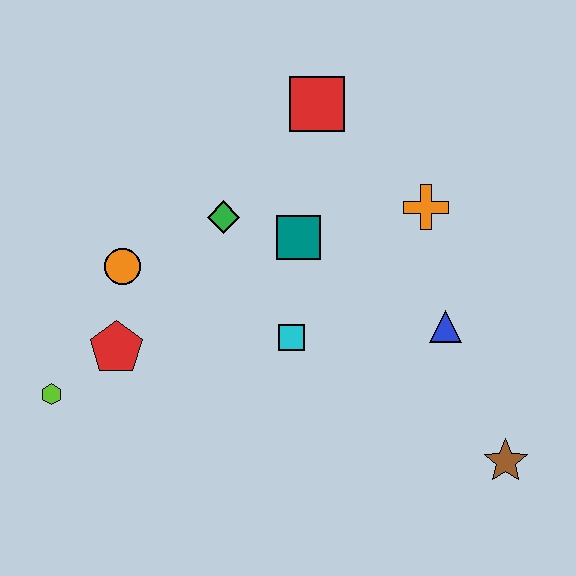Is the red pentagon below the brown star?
No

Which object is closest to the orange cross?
The blue triangle is closest to the orange cross.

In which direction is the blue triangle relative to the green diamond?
The blue triangle is to the right of the green diamond.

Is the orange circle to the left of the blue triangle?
Yes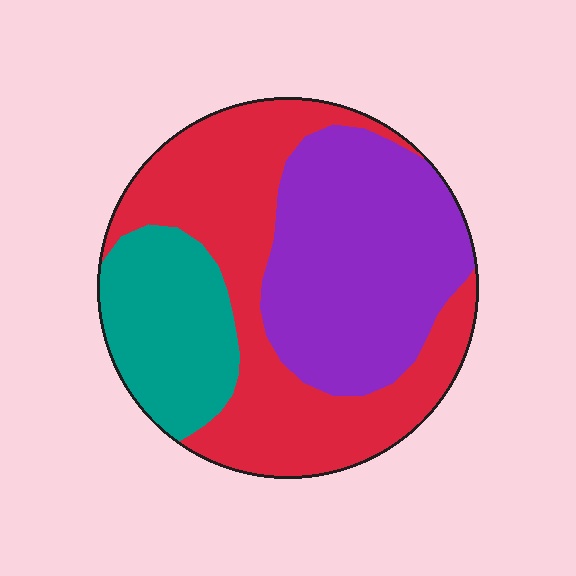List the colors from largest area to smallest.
From largest to smallest: red, purple, teal.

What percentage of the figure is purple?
Purple takes up about three eighths (3/8) of the figure.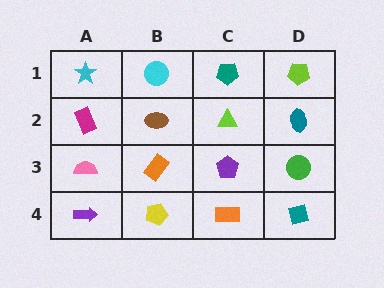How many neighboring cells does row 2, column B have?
4.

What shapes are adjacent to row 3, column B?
A brown ellipse (row 2, column B), a yellow pentagon (row 4, column B), a pink semicircle (row 3, column A), a purple pentagon (row 3, column C).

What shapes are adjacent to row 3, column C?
A lime triangle (row 2, column C), an orange rectangle (row 4, column C), an orange rectangle (row 3, column B), a green circle (row 3, column D).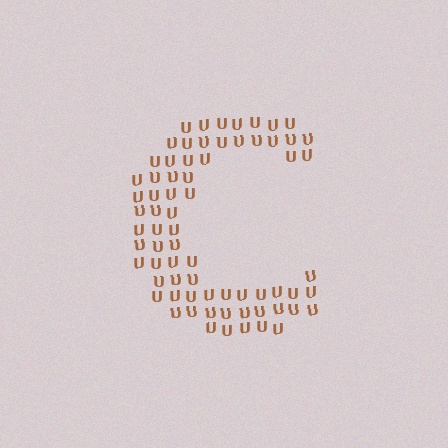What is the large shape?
The large shape is the letter C.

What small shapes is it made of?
It is made of small letter U's.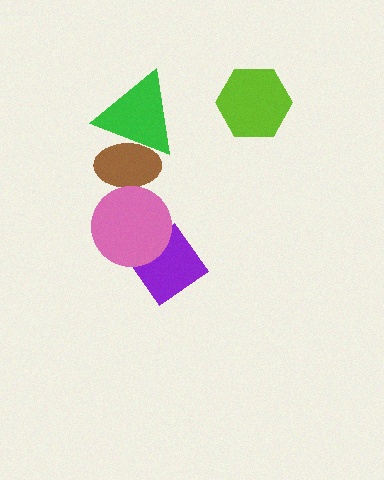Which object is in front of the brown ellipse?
The pink circle is in front of the brown ellipse.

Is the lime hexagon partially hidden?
No, no other shape covers it.